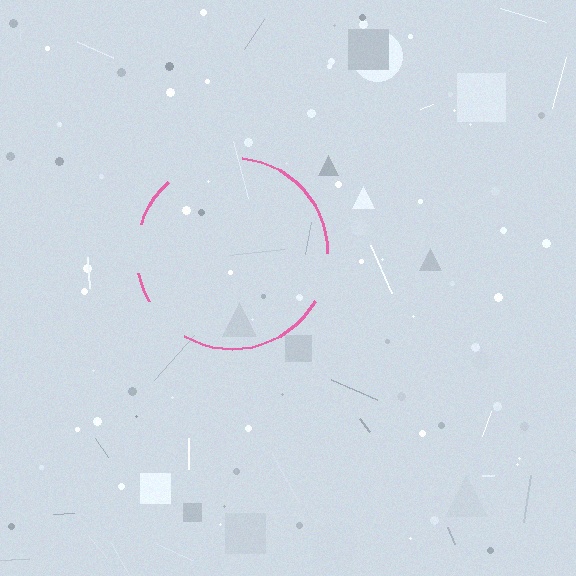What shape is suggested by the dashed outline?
The dashed outline suggests a circle.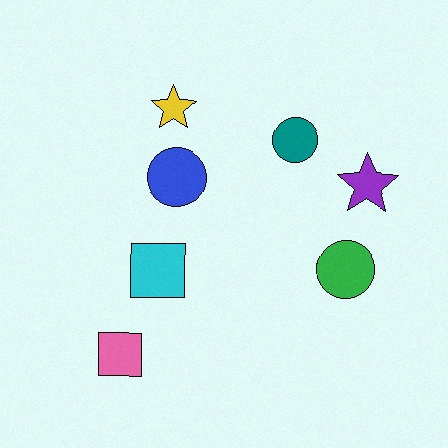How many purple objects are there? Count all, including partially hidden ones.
There is 1 purple object.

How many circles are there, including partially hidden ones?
There are 3 circles.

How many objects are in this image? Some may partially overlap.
There are 7 objects.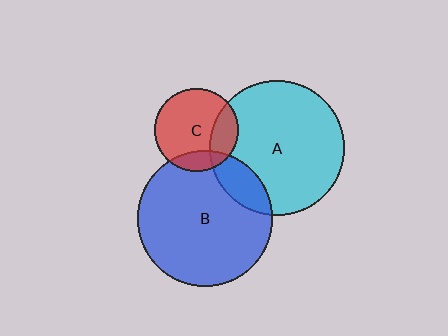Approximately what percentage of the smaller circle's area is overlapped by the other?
Approximately 15%.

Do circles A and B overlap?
Yes.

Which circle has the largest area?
Circle B (blue).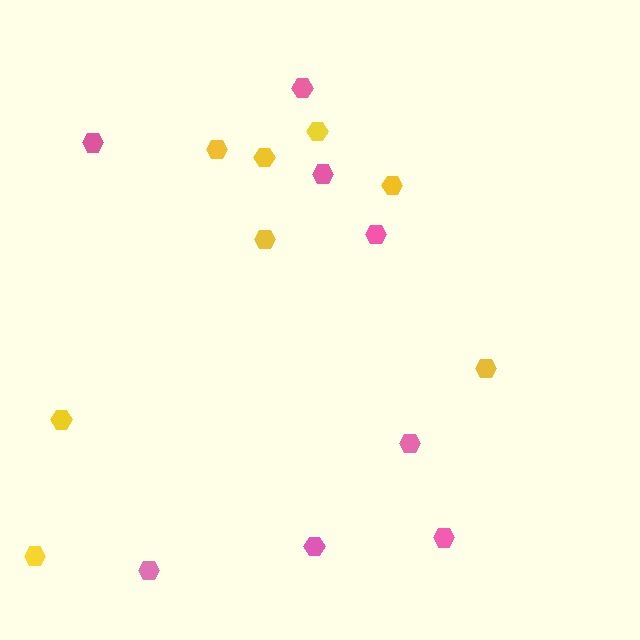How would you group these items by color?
There are 2 groups: one group of yellow hexagons (8) and one group of pink hexagons (8).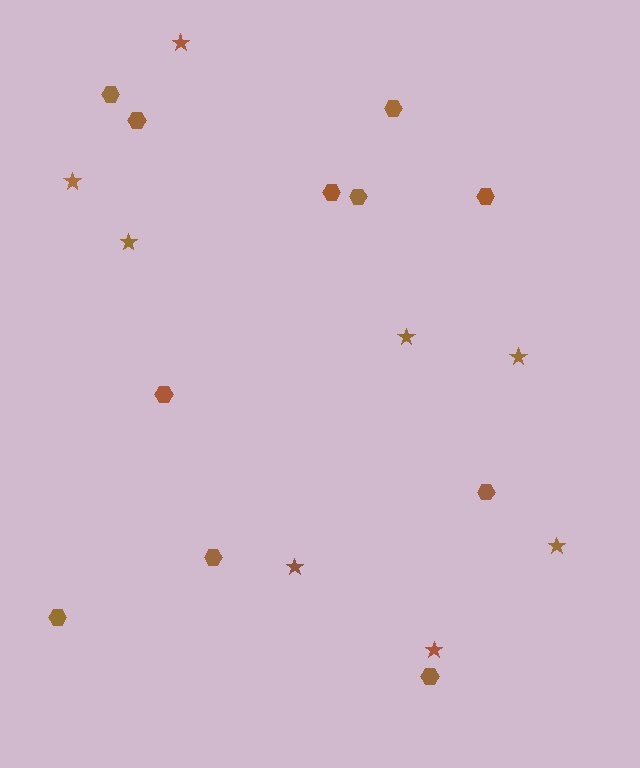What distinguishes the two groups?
There are 2 groups: one group of hexagons (11) and one group of stars (8).